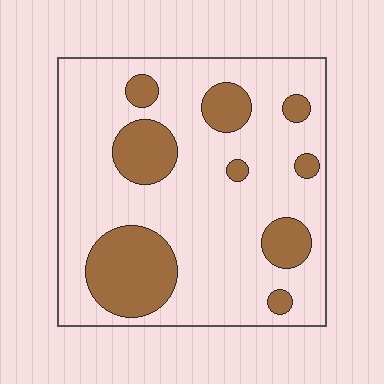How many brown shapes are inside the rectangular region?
9.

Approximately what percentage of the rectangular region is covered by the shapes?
Approximately 25%.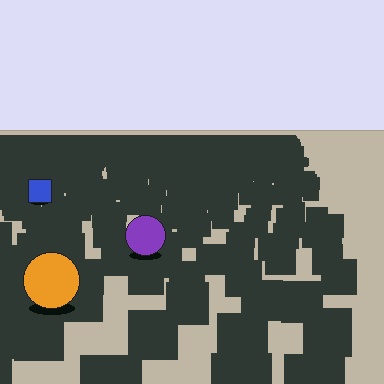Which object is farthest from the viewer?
The blue square is farthest from the viewer. It appears smaller and the ground texture around it is denser.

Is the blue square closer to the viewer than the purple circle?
No. The purple circle is closer — you can tell from the texture gradient: the ground texture is coarser near it.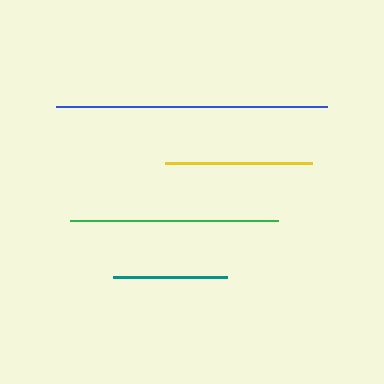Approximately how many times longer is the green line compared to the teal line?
The green line is approximately 1.8 times the length of the teal line.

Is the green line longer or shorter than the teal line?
The green line is longer than the teal line.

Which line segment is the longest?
The blue line is the longest at approximately 271 pixels.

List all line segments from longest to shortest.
From longest to shortest: blue, green, yellow, teal.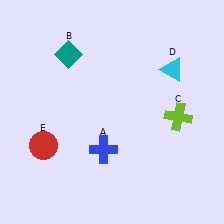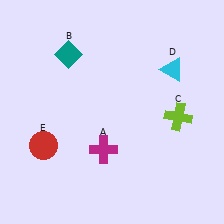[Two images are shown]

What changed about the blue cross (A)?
In Image 1, A is blue. In Image 2, it changed to magenta.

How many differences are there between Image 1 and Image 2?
There is 1 difference between the two images.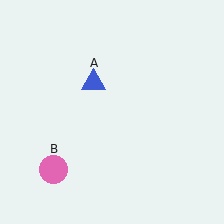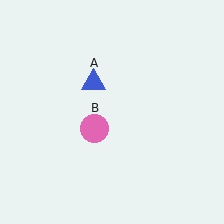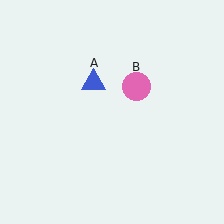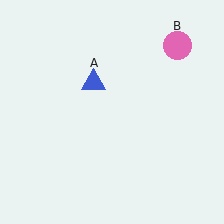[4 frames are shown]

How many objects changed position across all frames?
1 object changed position: pink circle (object B).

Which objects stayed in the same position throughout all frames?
Blue triangle (object A) remained stationary.